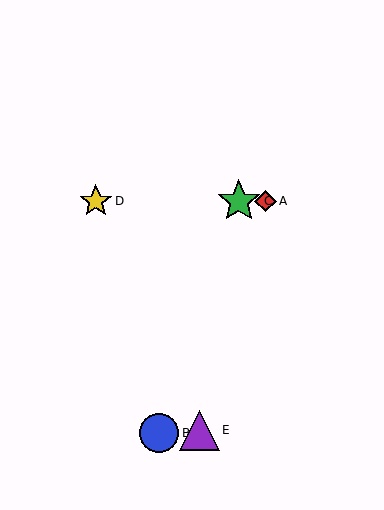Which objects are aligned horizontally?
Objects A, C, D are aligned horizontally.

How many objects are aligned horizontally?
3 objects (A, C, D) are aligned horizontally.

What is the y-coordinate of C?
Object C is at y≈201.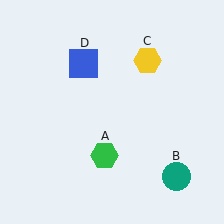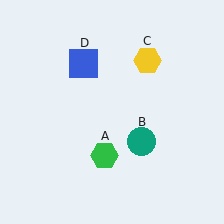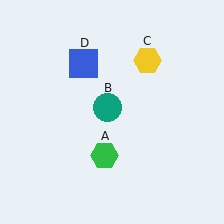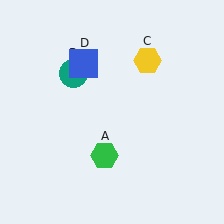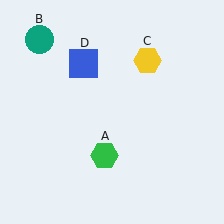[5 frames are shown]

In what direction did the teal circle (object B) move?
The teal circle (object B) moved up and to the left.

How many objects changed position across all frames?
1 object changed position: teal circle (object B).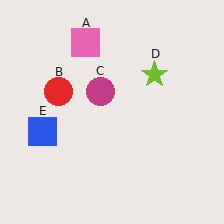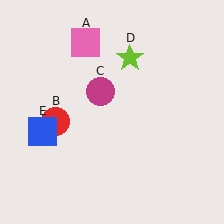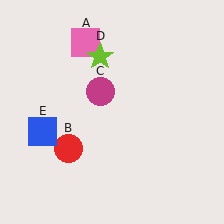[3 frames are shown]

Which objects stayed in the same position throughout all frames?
Pink square (object A) and magenta circle (object C) and blue square (object E) remained stationary.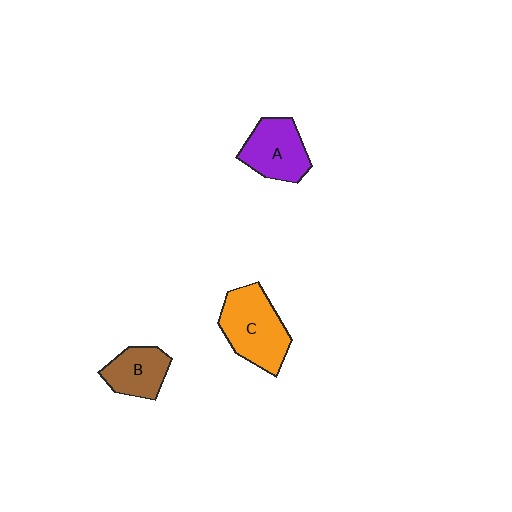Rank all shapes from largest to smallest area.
From largest to smallest: C (orange), A (purple), B (brown).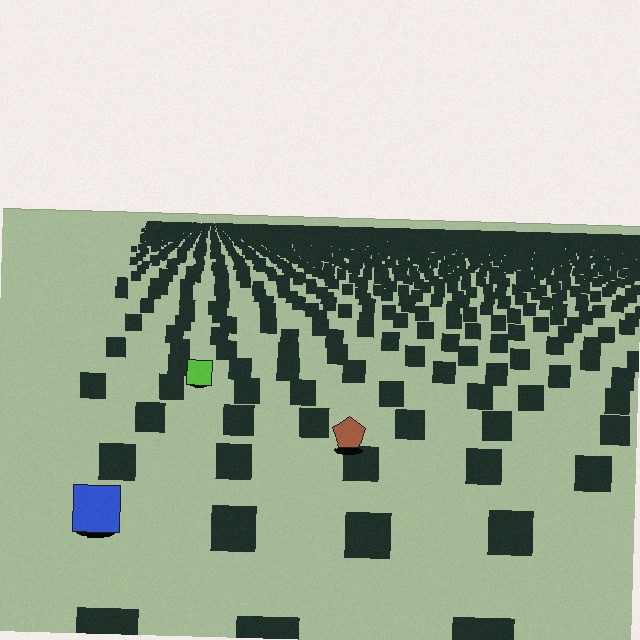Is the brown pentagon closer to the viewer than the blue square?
No. The blue square is closer — you can tell from the texture gradient: the ground texture is coarser near it.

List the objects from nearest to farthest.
From nearest to farthest: the blue square, the brown pentagon, the lime square.